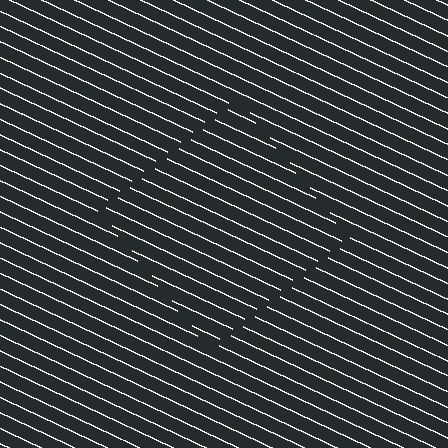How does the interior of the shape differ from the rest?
The interior of the shape contains the same grating, shifted by half a period — the contour is defined by the phase discontinuity where line-ends from the inner and outer gratings abut.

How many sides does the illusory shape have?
4 sides — the line-ends trace a square.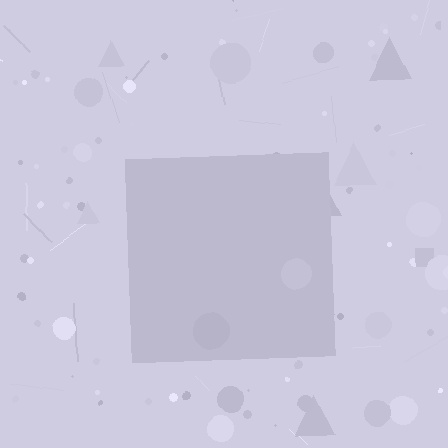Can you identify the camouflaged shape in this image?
The camouflaged shape is a square.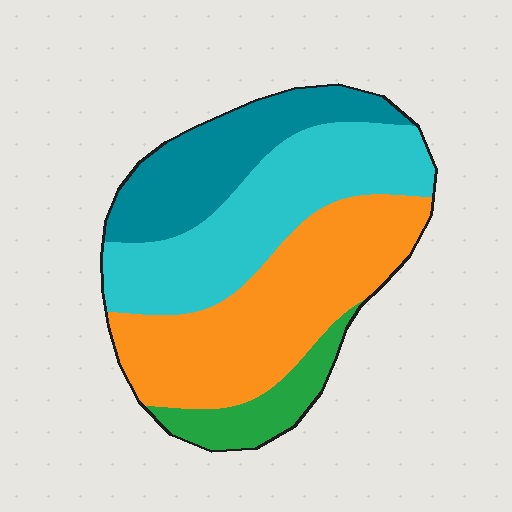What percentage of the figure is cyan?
Cyan covers roughly 30% of the figure.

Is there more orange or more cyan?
Orange.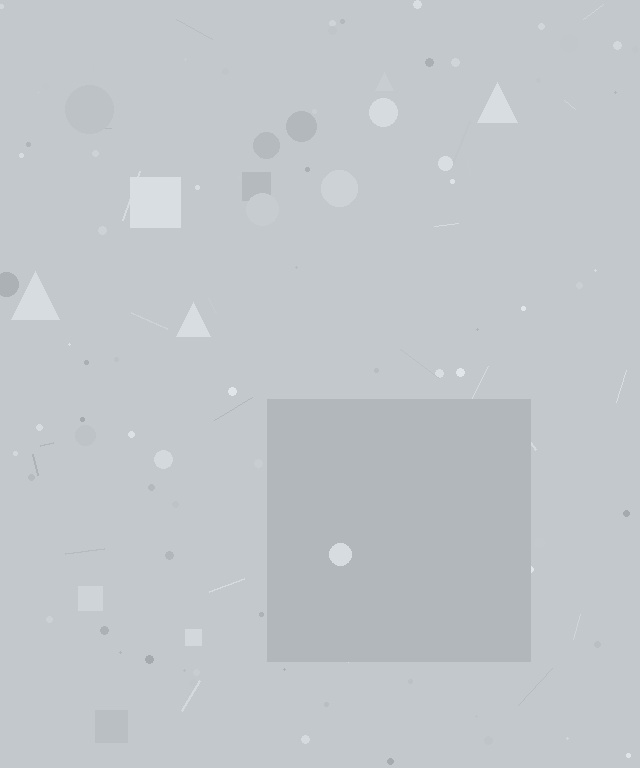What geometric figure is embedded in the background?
A square is embedded in the background.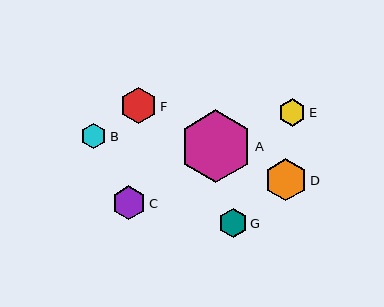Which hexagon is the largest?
Hexagon A is the largest with a size of approximately 73 pixels.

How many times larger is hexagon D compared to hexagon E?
Hexagon D is approximately 1.5 times the size of hexagon E.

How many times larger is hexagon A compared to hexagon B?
Hexagon A is approximately 2.9 times the size of hexagon B.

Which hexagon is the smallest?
Hexagon B is the smallest with a size of approximately 26 pixels.